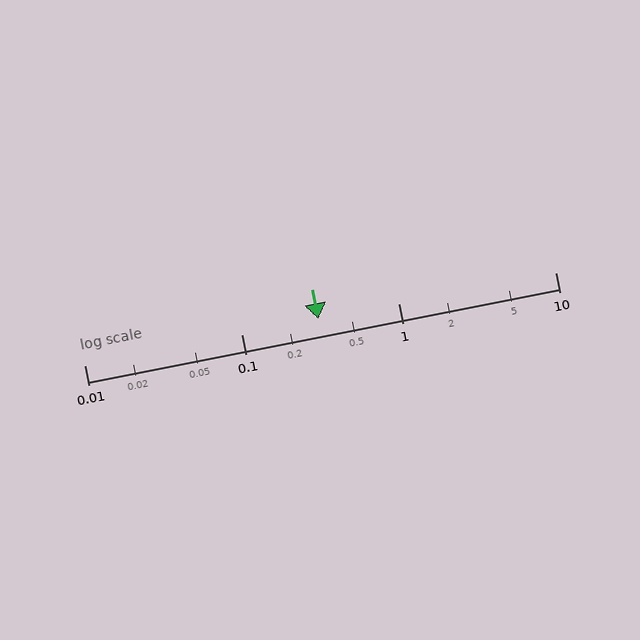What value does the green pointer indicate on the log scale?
The pointer indicates approximately 0.31.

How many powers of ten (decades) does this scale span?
The scale spans 3 decades, from 0.01 to 10.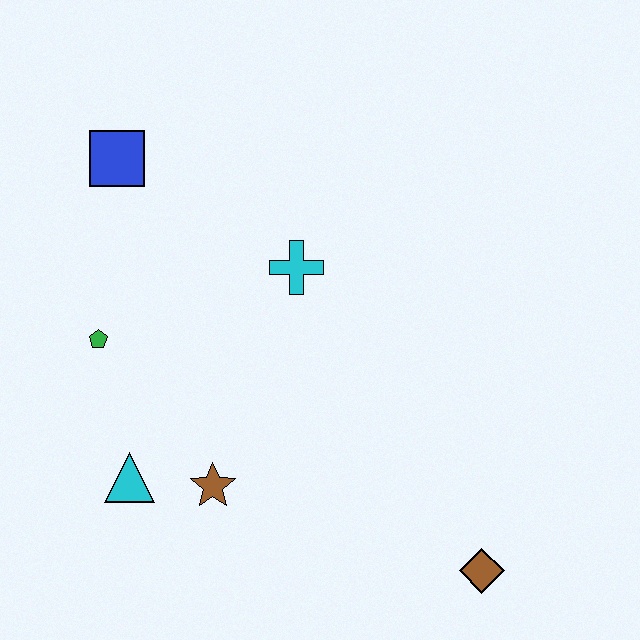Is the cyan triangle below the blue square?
Yes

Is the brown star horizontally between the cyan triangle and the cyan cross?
Yes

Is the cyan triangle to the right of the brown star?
No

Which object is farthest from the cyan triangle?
The brown diamond is farthest from the cyan triangle.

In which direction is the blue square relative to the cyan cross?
The blue square is to the left of the cyan cross.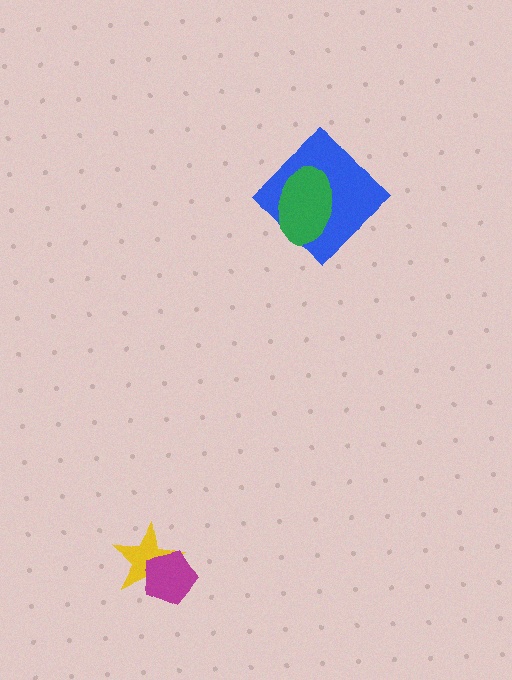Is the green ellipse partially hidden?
No, no other shape covers it.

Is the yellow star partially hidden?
Yes, it is partially covered by another shape.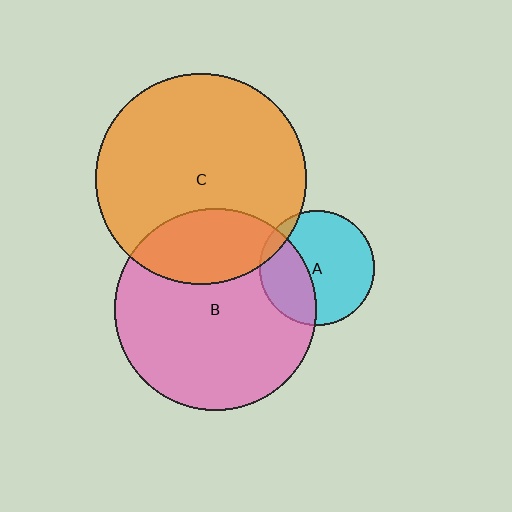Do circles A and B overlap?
Yes.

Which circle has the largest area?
Circle C (orange).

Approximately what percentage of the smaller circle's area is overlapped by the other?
Approximately 35%.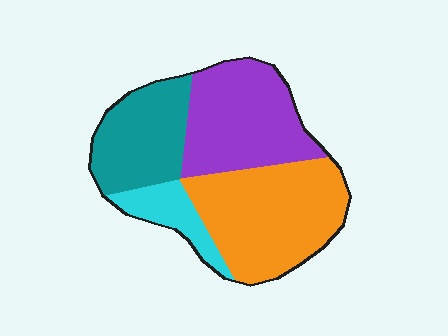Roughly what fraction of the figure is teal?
Teal takes up about one quarter (1/4) of the figure.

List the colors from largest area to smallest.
From largest to smallest: orange, purple, teal, cyan.